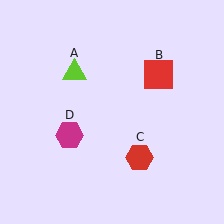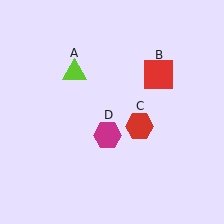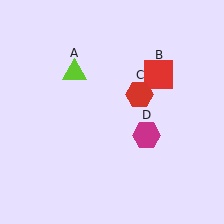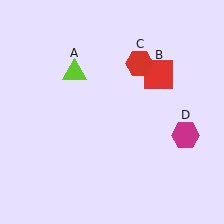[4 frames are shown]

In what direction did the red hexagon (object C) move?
The red hexagon (object C) moved up.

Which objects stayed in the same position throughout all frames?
Lime triangle (object A) and red square (object B) remained stationary.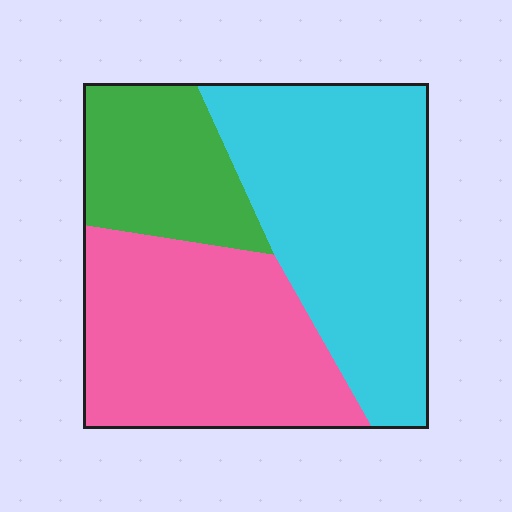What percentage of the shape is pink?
Pink covers around 35% of the shape.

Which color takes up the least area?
Green, at roughly 20%.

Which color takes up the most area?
Cyan, at roughly 45%.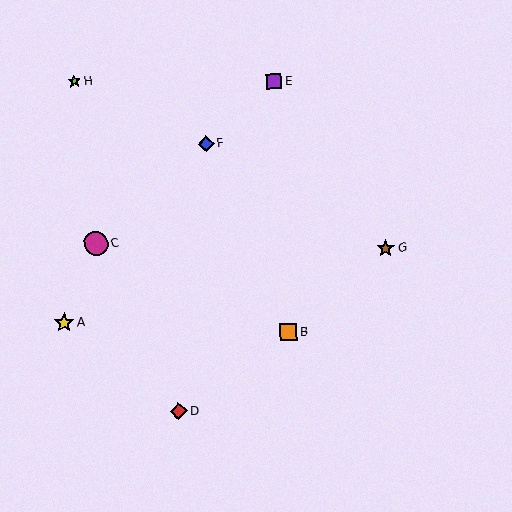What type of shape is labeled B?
Shape B is an orange square.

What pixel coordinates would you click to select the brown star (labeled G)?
Click at (385, 248) to select the brown star G.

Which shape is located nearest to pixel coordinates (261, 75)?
The purple square (labeled E) at (274, 81) is nearest to that location.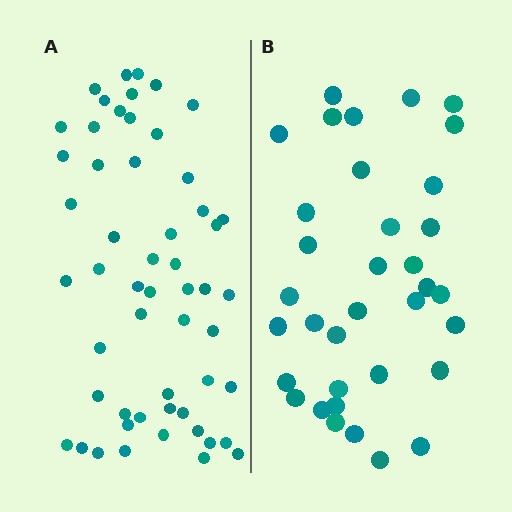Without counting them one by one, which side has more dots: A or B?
Region A (the left region) has more dots.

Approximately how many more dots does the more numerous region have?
Region A has approximately 20 more dots than region B.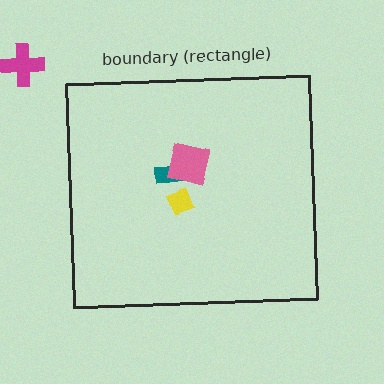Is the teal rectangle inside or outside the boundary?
Inside.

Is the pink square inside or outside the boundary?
Inside.